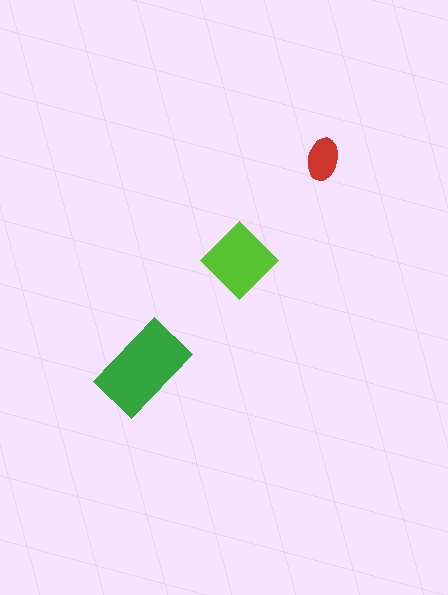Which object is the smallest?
The red ellipse.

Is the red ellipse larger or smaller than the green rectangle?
Smaller.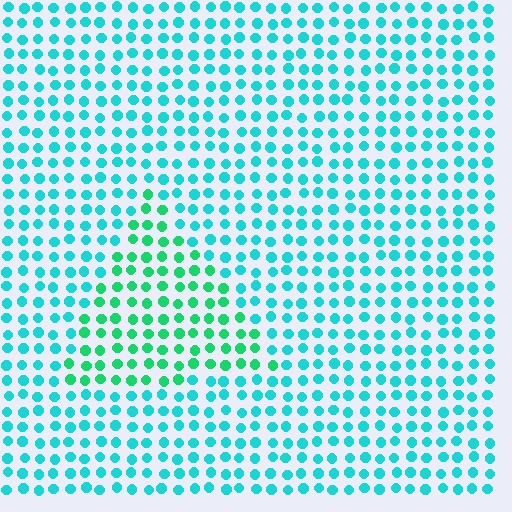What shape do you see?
I see a triangle.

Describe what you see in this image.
The image is filled with small cyan elements in a uniform arrangement. A triangle-shaped region is visible where the elements are tinted to a slightly different hue, forming a subtle color boundary.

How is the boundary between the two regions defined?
The boundary is defined purely by a slight shift in hue (about 34 degrees). Spacing, size, and orientation are identical on both sides.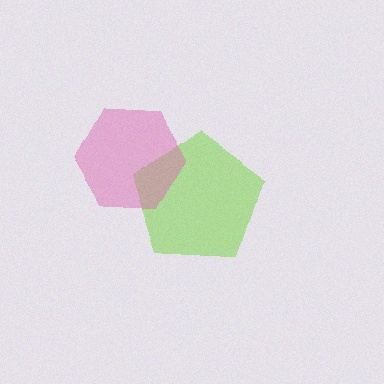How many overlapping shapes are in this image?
There are 2 overlapping shapes in the image.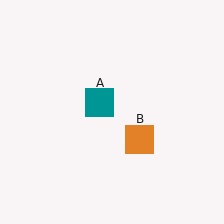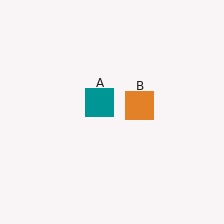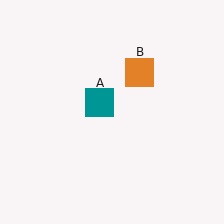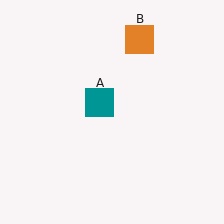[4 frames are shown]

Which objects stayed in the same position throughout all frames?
Teal square (object A) remained stationary.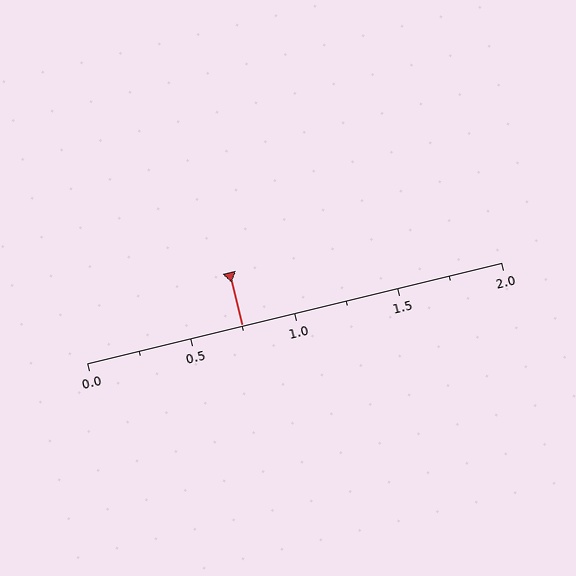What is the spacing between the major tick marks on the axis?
The major ticks are spaced 0.5 apart.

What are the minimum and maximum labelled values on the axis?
The axis runs from 0.0 to 2.0.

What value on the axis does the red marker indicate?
The marker indicates approximately 0.75.